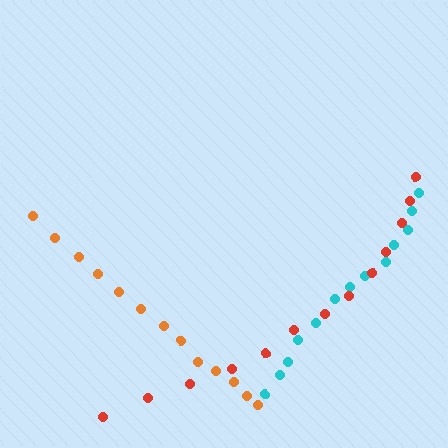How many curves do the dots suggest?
There are 3 distinct paths.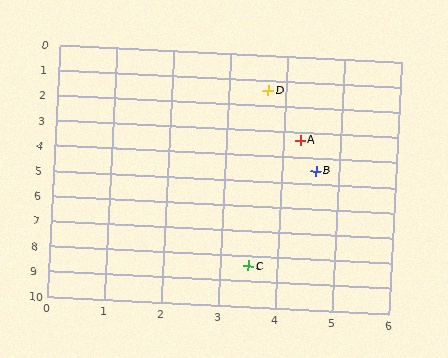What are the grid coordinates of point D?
Point D is at approximately (3.7, 1.4).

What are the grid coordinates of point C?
Point C is at approximately (3.5, 8.4).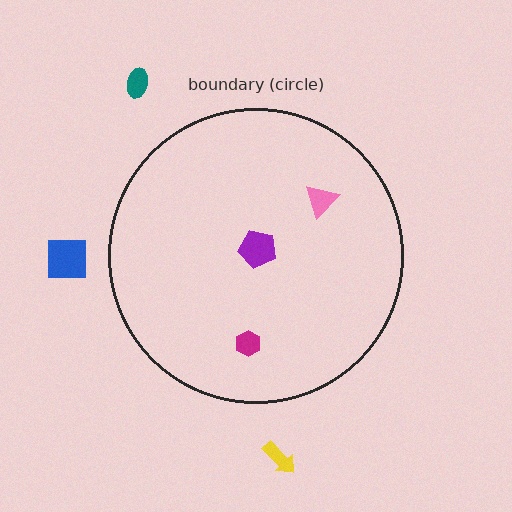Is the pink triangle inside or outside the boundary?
Inside.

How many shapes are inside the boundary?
3 inside, 3 outside.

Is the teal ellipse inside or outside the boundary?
Outside.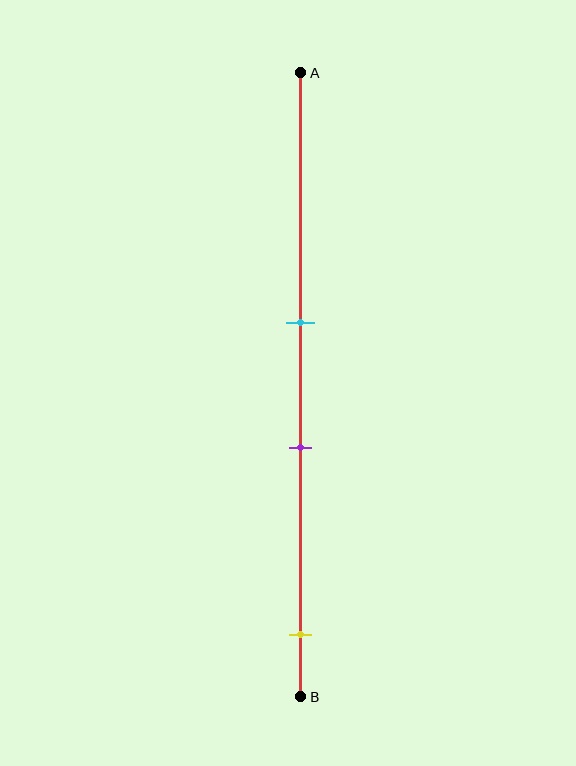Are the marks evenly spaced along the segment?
No, the marks are not evenly spaced.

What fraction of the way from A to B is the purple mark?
The purple mark is approximately 60% (0.6) of the way from A to B.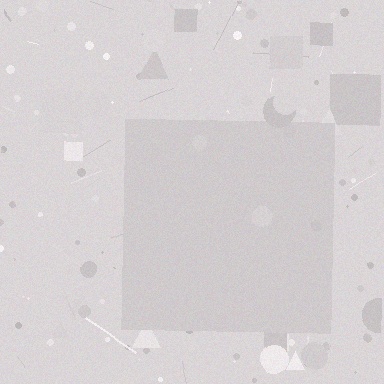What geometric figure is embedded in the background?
A square is embedded in the background.